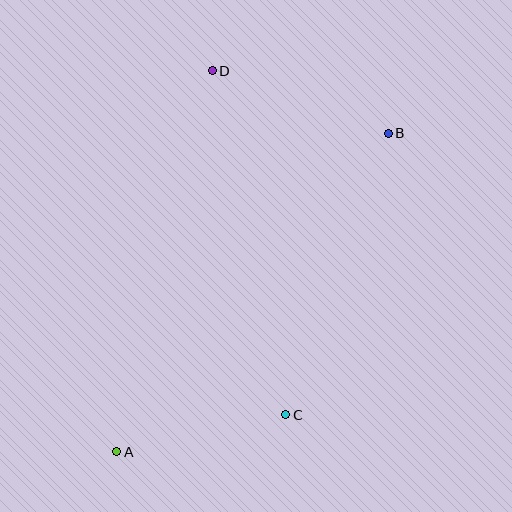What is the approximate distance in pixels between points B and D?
The distance between B and D is approximately 187 pixels.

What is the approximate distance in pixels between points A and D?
The distance between A and D is approximately 393 pixels.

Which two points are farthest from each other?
Points A and B are farthest from each other.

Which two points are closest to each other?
Points A and C are closest to each other.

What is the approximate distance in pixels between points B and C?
The distance between B and C is approximately 300 pixels.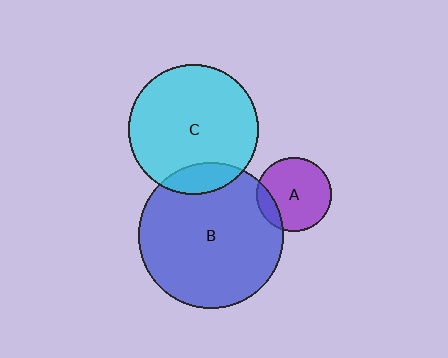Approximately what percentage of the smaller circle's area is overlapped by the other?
Approximately 15%.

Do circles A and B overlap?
Yes.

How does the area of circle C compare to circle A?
Approximately 3.0 times.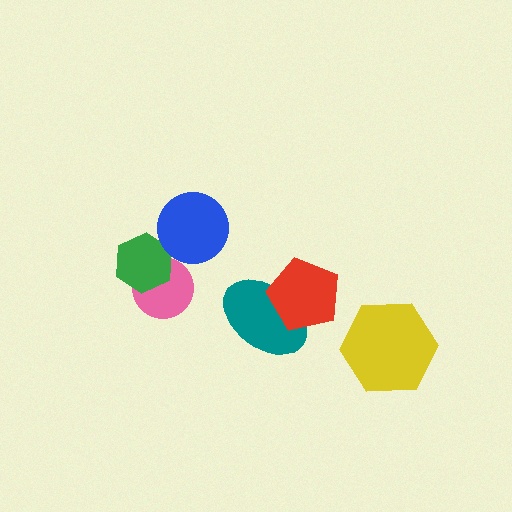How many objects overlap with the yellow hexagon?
0 objects overlap with the yellow hexagon.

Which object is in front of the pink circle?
The green hexagon is in front of the pink circle.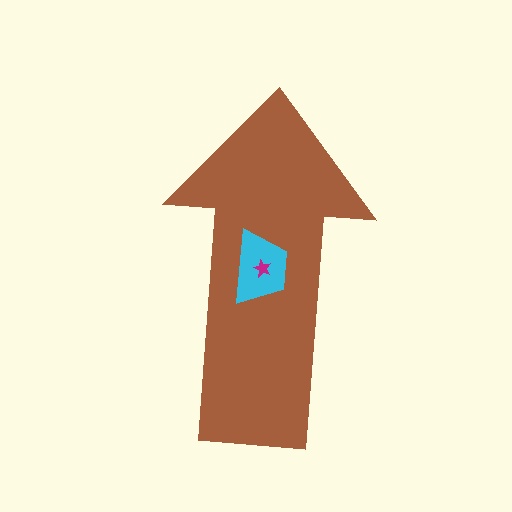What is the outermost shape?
The brown arrow.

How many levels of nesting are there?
3.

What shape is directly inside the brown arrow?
The cyan trapezoid.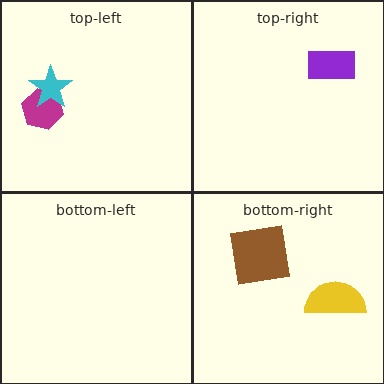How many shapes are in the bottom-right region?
2.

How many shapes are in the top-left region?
2.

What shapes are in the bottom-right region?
The brown square, the yellow semicircle.